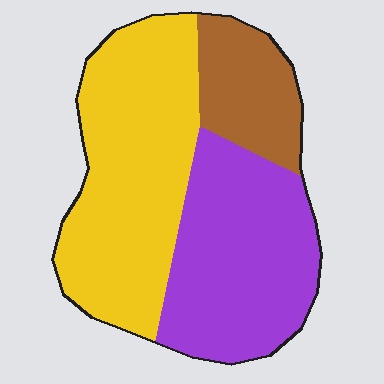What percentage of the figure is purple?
Purple covers 38% of the figure.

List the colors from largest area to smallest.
From largest to smallest: yellow, purple, brown.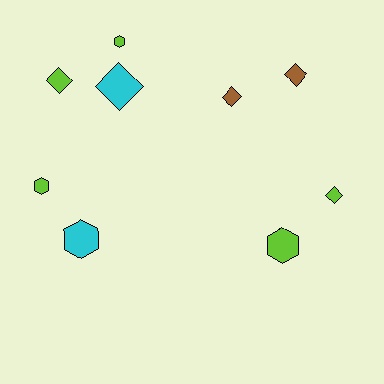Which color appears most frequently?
Lime, with 5 objects.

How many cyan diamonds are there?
There is 1 cyan diamond.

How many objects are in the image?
There are 9 objects.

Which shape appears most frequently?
Diamond, with 5 objects.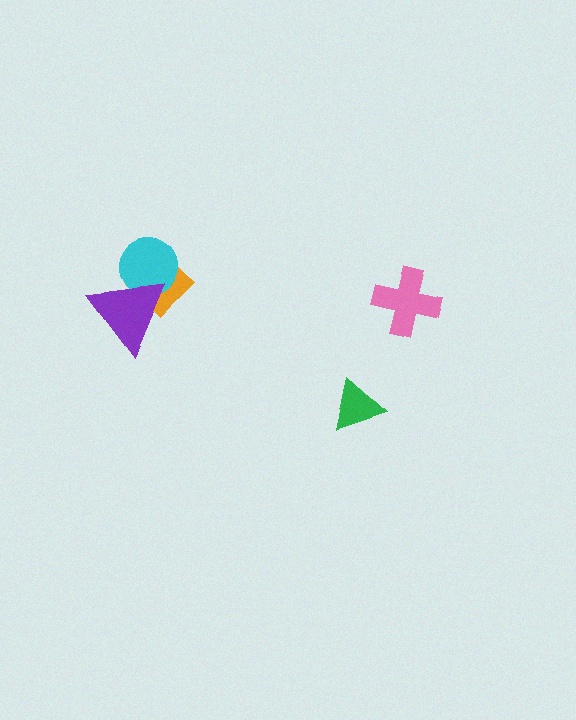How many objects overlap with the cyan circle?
2 objects overlap with the cyan circle.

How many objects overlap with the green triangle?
0 objects overlap with the green triangle.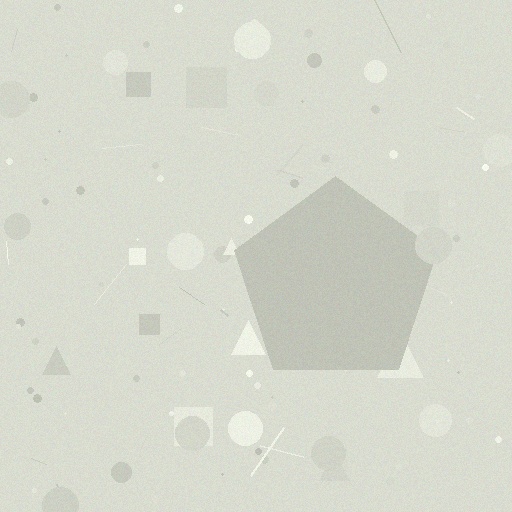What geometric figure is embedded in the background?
A pentagon is embedded in the background.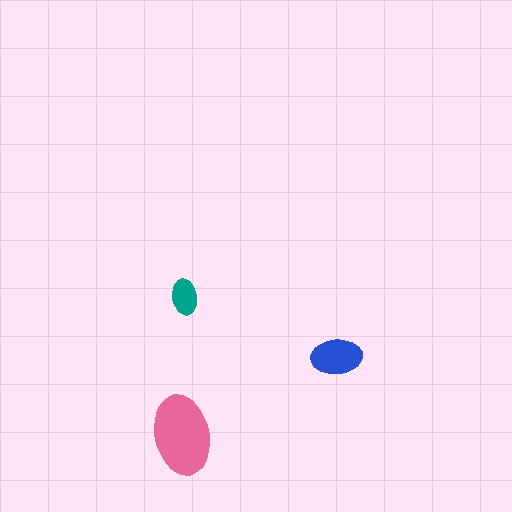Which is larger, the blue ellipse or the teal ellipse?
The blue one.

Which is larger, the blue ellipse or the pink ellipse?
The pink one.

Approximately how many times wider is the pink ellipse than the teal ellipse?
About 2 times wider.